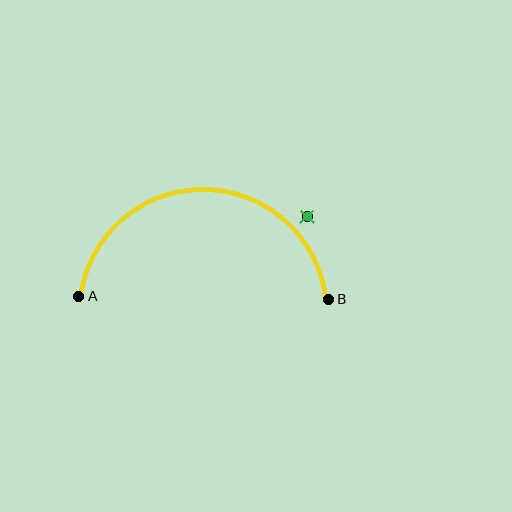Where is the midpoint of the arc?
The arc midpoint is the point on the curve farthest from the straight line joining A and B. It sits above that line.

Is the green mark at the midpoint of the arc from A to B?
No — the green mark does not lie on the arc at all. It sits slightly outside the curve.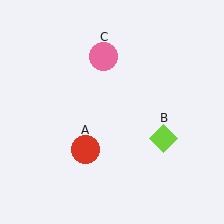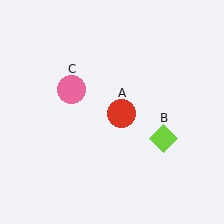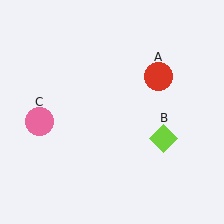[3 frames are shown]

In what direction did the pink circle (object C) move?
The pink circle (object C) moved down and to the left.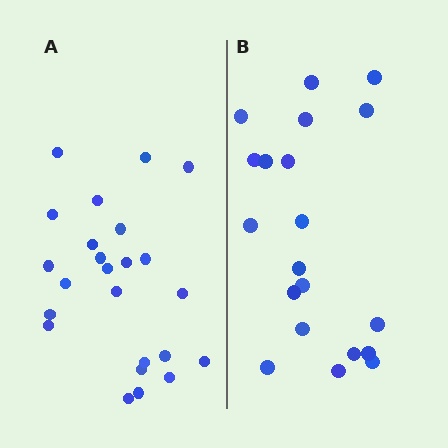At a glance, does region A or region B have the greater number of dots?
Region A (the left region) has more dots.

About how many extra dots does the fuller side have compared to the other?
Region A has about 4 more dots than region B.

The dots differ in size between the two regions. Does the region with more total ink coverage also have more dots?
No. Region B has more total ink coverage because its dots are larger, but region A actually contains more individual dots. Total area can be misleading — the number of items is what matters here.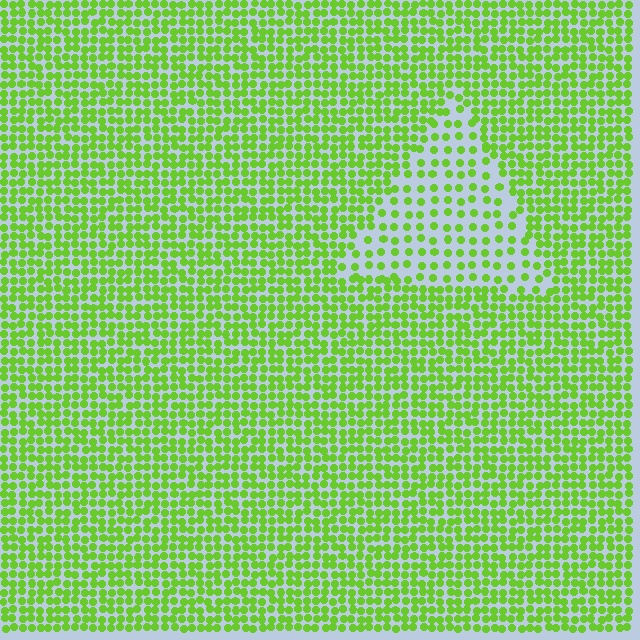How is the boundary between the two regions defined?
The boundary is defined by a change in element density (approximately 2.1x ratio). All elements are the same color, size, and shape.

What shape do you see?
I see a triangle.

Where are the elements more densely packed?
The elements are more densely packed outside the triangle boundary.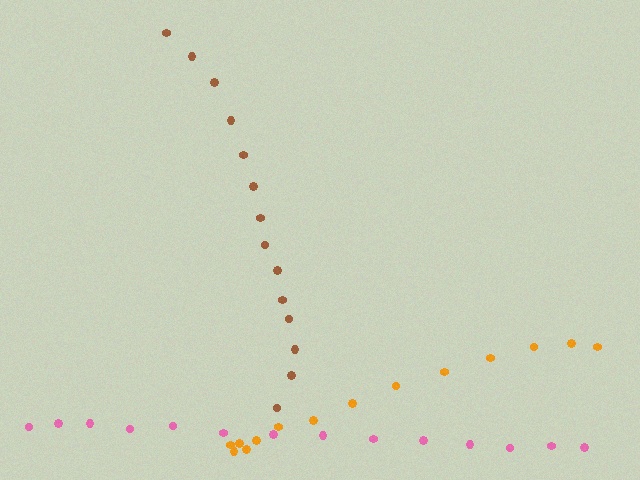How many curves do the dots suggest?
There are 3 distinct paths.